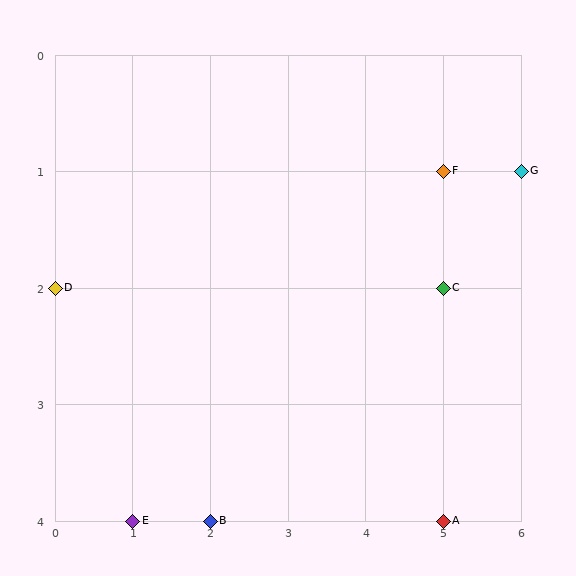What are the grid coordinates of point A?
Point A is at grid coordinates (5, 4).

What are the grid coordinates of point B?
Point B is at grid coordinates (2, 4).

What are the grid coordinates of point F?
Point F is at grid coordinates (5, 1).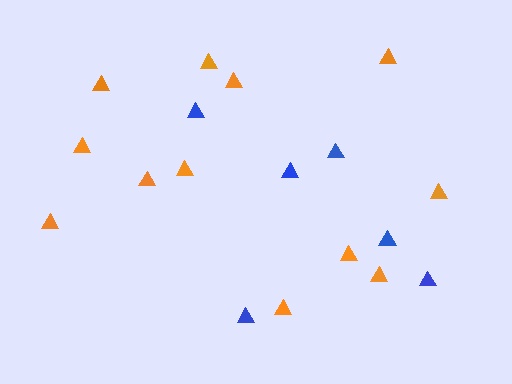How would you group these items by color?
There are 2 groups: one group of orange triangles (12) and one group of blue triangles (6).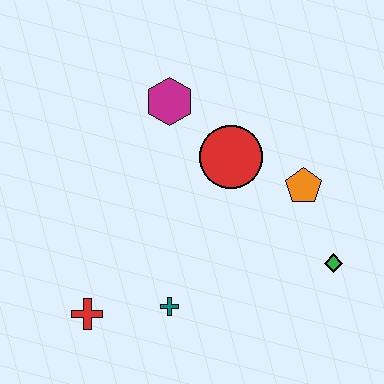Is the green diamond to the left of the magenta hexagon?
No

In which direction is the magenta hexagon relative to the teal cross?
The magenta hexagon is above the teal cross.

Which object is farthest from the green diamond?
The red cross is farthest from the green diamond.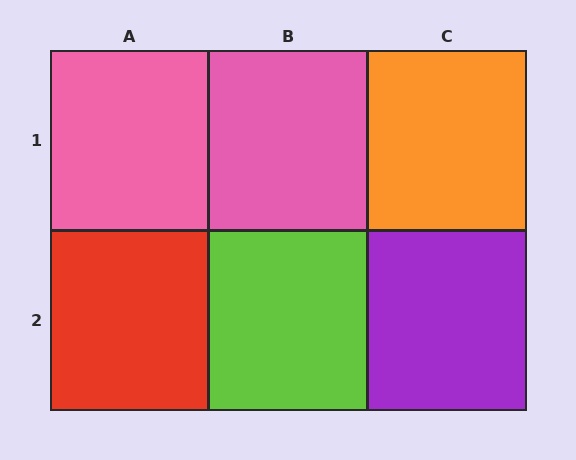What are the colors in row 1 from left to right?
Pink, pink, orange.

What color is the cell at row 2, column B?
Lime.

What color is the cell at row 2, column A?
Red.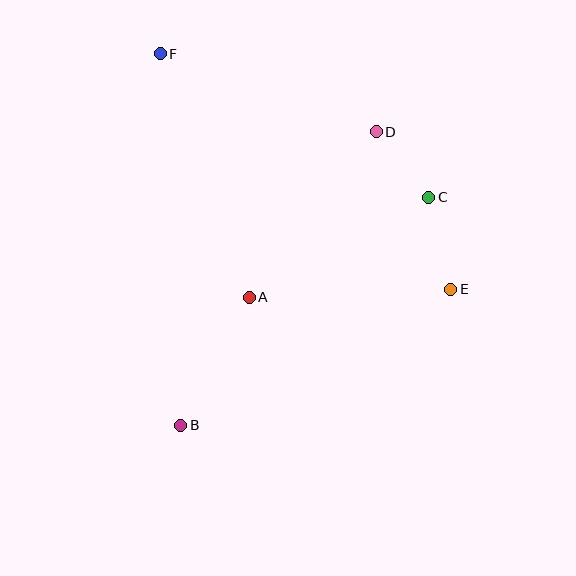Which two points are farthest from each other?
Points E and F are farthest from each other.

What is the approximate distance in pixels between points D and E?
The distance between D and E is approximately 174 pixels.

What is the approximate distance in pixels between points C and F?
The distance between C and F is approximately 305 pixels.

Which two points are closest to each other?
Points C and D are closest to each other.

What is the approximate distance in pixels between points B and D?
The distance between B and D is approximately 352 pixels.